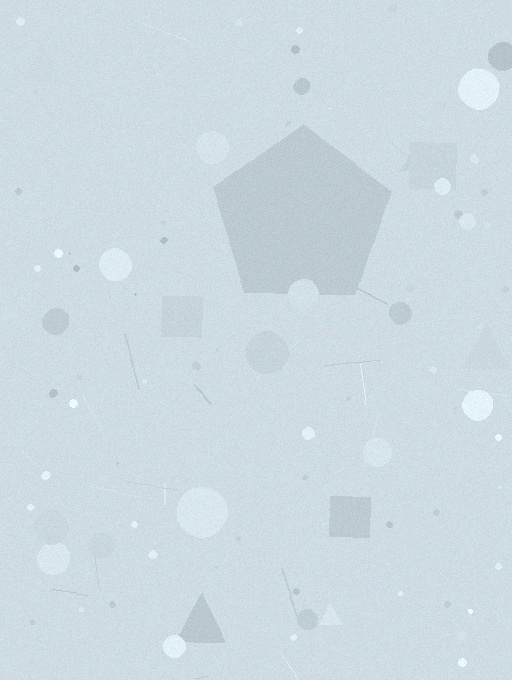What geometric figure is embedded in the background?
A pentagon is embedded in the background.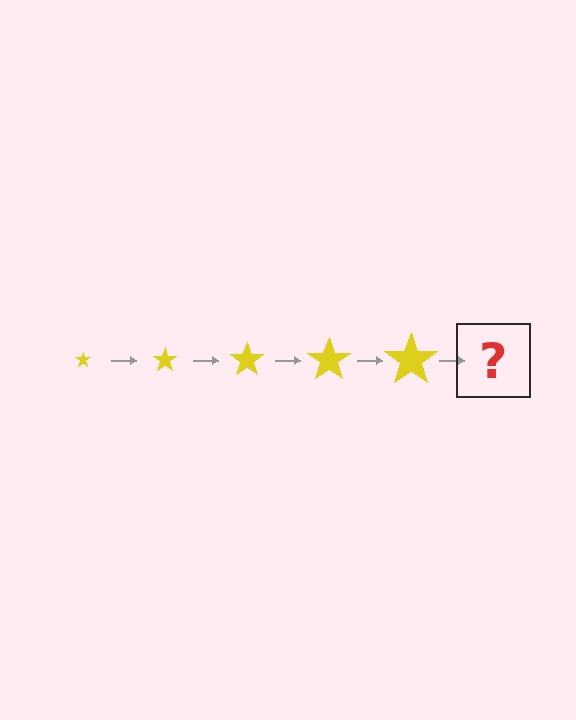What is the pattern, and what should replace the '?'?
The pattern is that the star gets progressively larger each step. The '?' should be a yellow star, larger than the previous one.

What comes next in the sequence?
The next element should be a yellow star, larger than the previous one.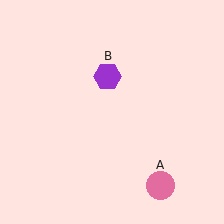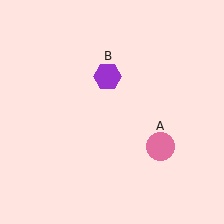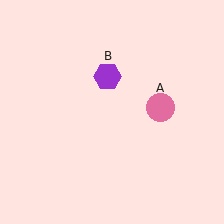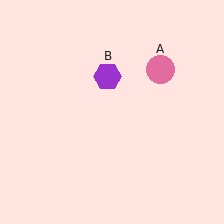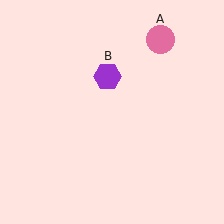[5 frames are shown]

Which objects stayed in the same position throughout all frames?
Purple hexagon (object B) remained stationary.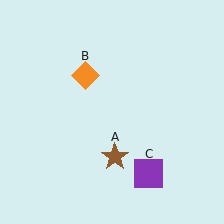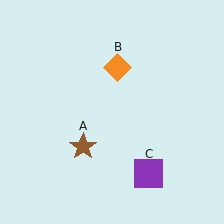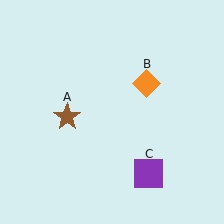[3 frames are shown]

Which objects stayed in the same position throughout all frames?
Purple square (object C) remained stationary.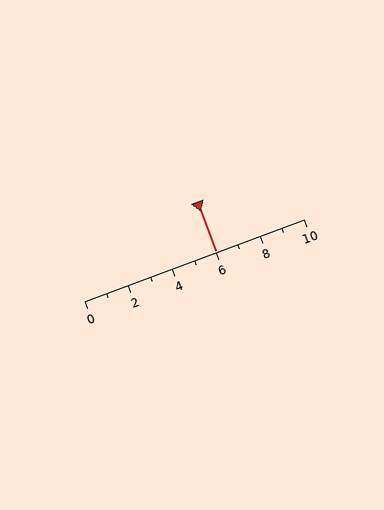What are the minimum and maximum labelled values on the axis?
The axis runs from 0 to 10.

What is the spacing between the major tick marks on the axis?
The major ticks are spaced 2 apart.